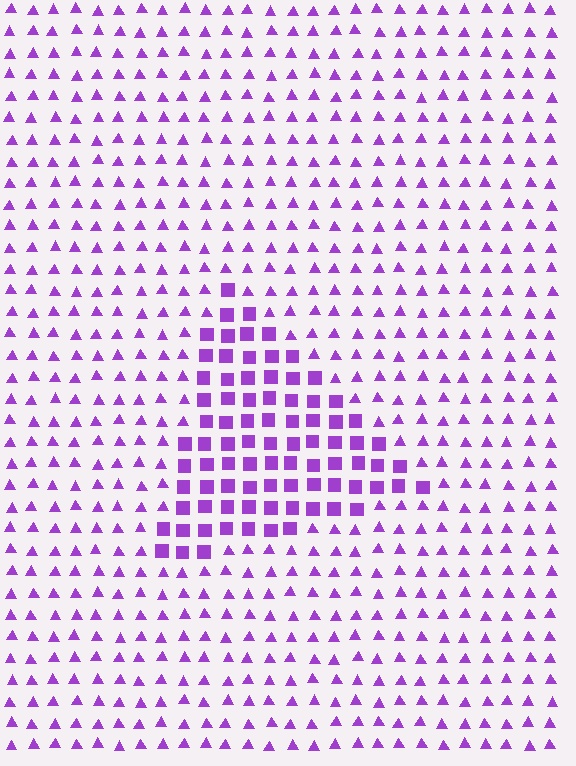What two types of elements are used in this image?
The image uses squares inside the triangle region and triangles outside it.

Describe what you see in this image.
The image is filled with small purple elements arranged in a uniform grid. A triangle-shaped region contains squares, while the surrounding area contains triangles. The boundary is defined purely by the change in element shape.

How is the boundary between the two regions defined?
The boundary is defined by a change in element shape: squares inside vs. triangles outside. All elements share the same color and spacing.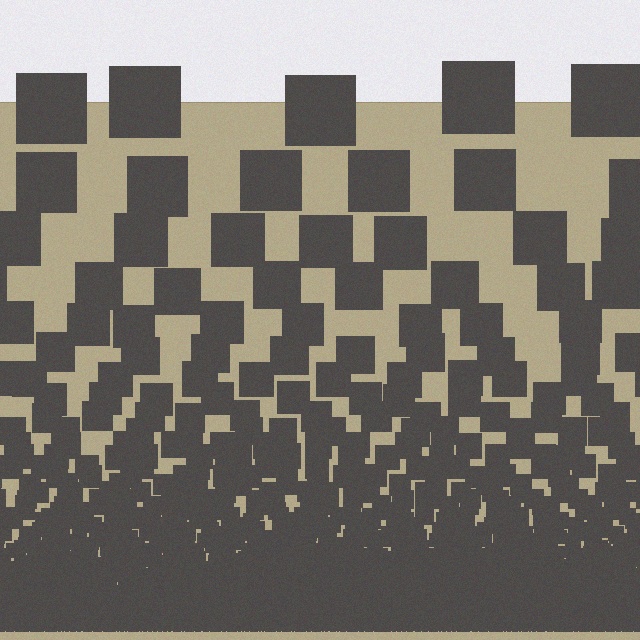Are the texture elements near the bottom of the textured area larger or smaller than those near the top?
Smaller. The gradient is inverted — elements near the bottom are smaller and denser.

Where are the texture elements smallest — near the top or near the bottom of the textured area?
Near the bottom.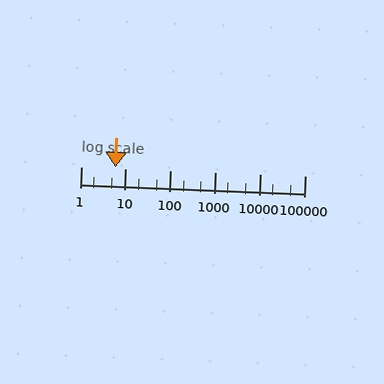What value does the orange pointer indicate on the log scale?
The pointer indicates approximately 5.9.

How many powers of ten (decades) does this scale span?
The scale spans 5 decades, from 1 to 100000.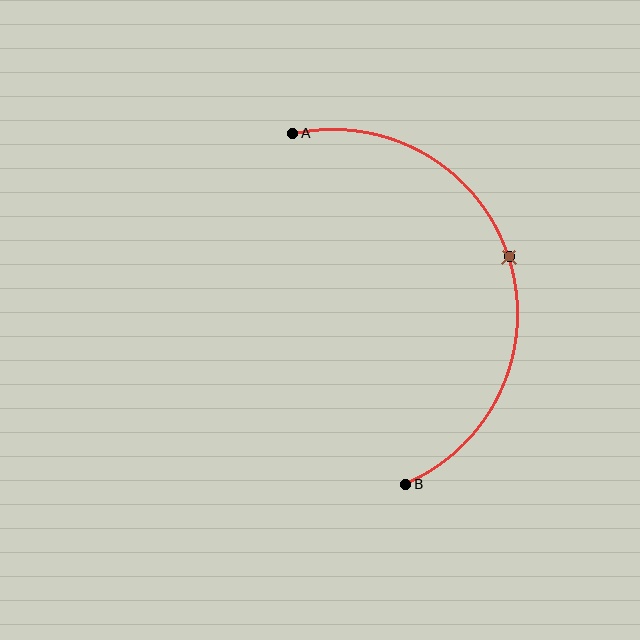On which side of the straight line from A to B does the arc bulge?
The arc bulges to the right of the straight line connecting A and B.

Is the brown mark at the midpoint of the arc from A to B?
Yes. The brown mark lies on the arc at equal arc-length from both A and B — it is the arc midpoint.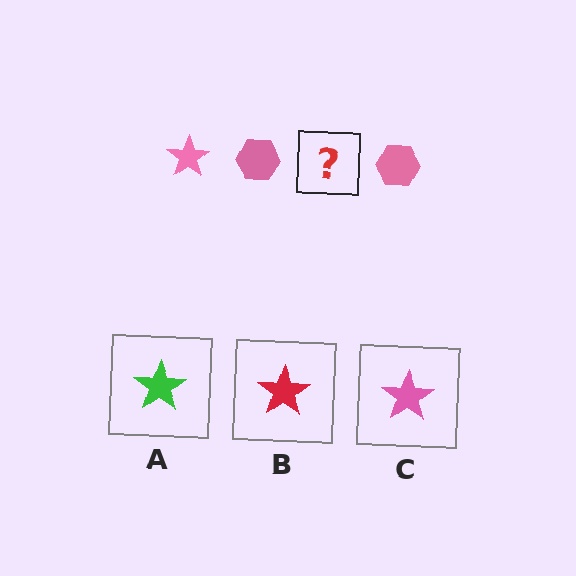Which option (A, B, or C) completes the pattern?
C.